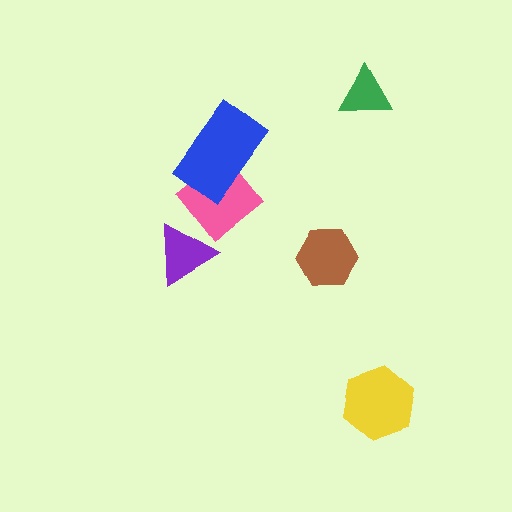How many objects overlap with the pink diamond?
1 object overlaps with the pink diamond.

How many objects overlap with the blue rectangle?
1 object overlaps with the blue rectangle.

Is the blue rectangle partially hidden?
No, no other shape covers it.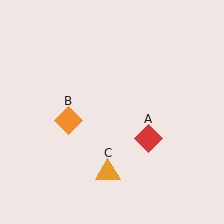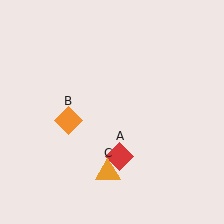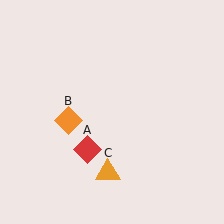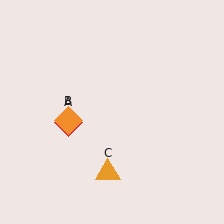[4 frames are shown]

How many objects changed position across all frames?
1 object changed position: red diamond (object A).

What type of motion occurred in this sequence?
The red diamond (object A) rotated clockwise around the center of the scene.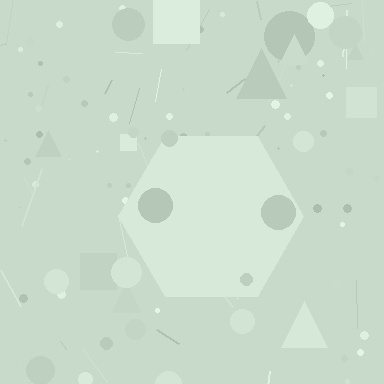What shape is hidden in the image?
A hexagon is hidden in the image.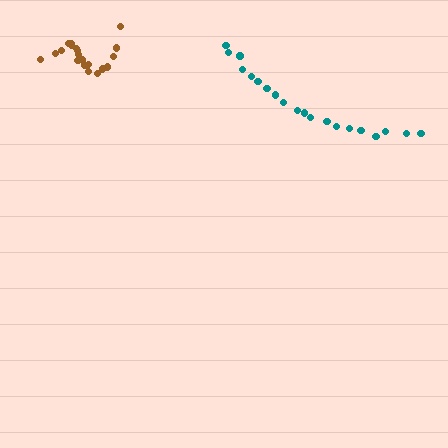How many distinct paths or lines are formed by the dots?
There are 2 distinct paths.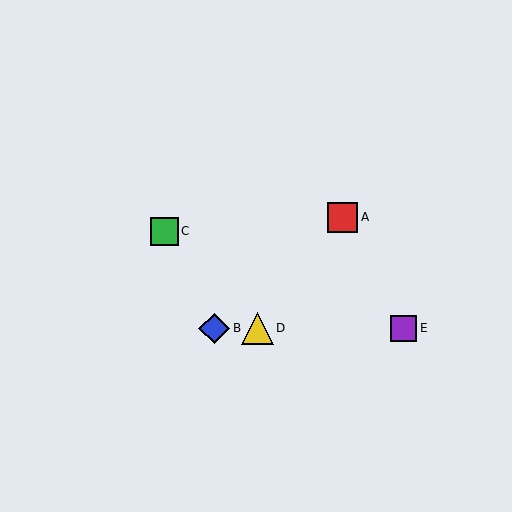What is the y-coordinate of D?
Object D is at y≈328.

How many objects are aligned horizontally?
3 objects (B, D, E) are aligned horizontally.